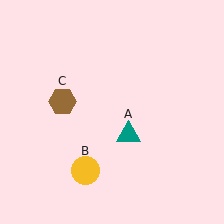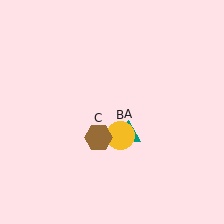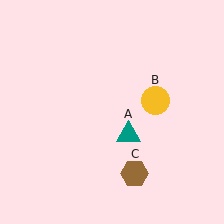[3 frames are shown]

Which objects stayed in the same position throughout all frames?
Teal triangle (object A) remained stationary.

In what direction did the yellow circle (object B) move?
The yellow circle (object B) moved up and to the right.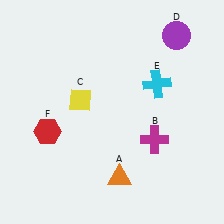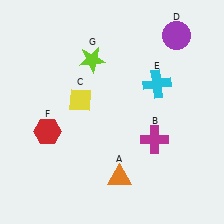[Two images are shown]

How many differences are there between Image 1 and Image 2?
There is 1 difference between the two images.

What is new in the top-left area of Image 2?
A lime star (G) was added in the top-left area of Image 2.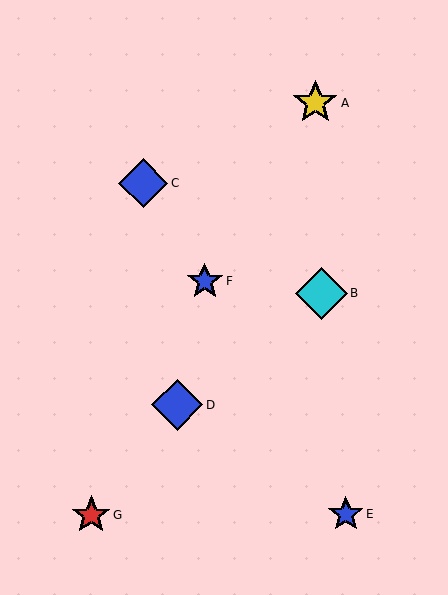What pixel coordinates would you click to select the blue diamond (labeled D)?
Click at (177, 405) to select the blue diamond D.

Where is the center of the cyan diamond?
The center of the cyan diamond is at (321, 293).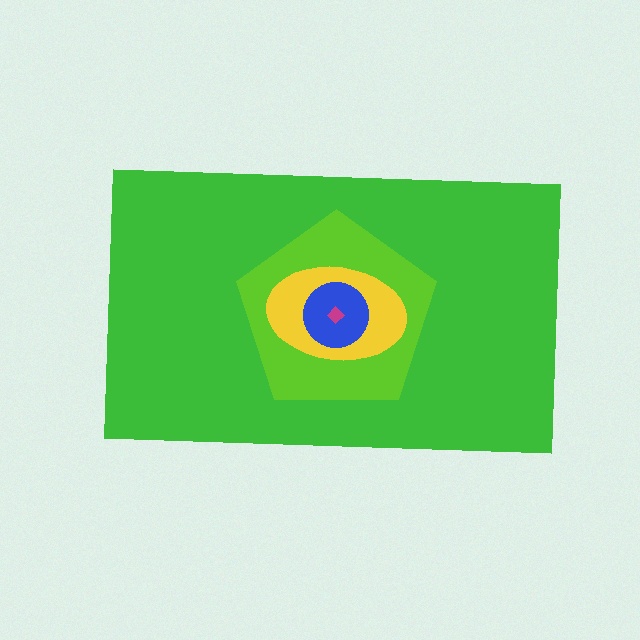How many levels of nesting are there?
5.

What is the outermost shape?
The green rectangle.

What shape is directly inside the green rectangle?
The lime pentagon.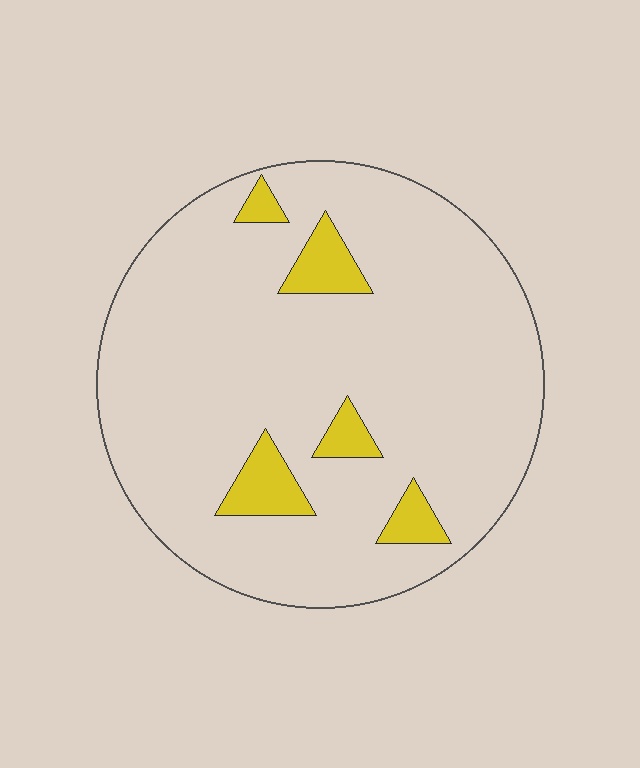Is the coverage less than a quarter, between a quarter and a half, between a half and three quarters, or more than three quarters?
Less than a quarter.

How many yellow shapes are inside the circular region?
5.